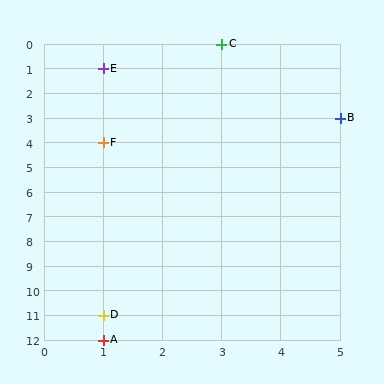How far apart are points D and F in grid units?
Points D and F are 7 rows apart.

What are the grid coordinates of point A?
Point A is at grid coordinates (1, 12).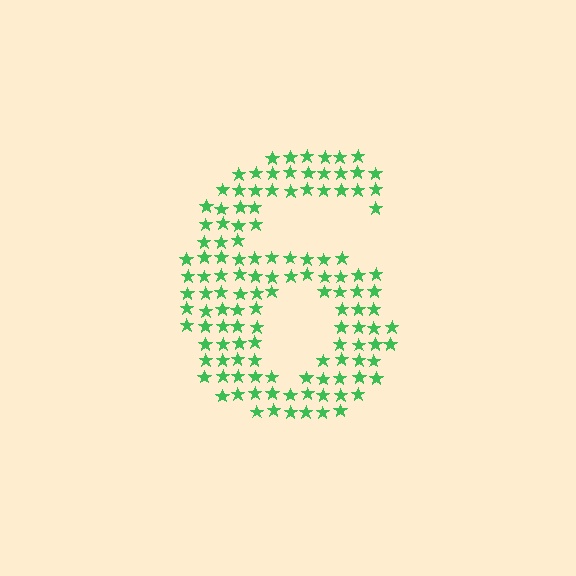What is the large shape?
The large shape is the digit 6.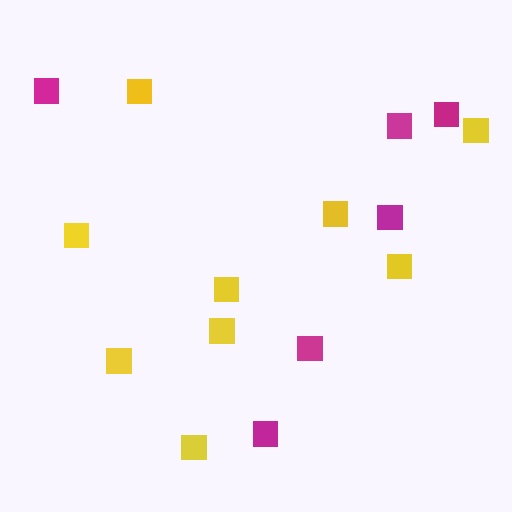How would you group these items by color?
There are 2 groups: one group of yellow squares (9) and one group of magenta squares (6).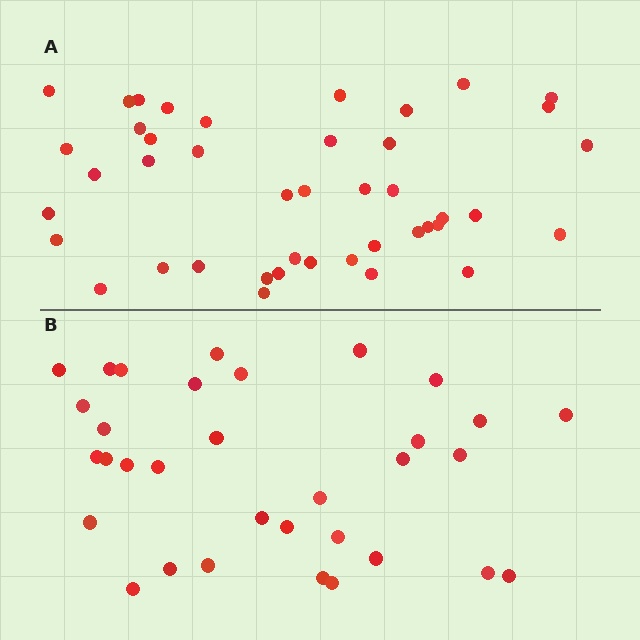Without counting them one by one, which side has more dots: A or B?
Region A (the top region) has more dots.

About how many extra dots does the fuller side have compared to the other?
Region A has roughly 10 or so more dots than region B.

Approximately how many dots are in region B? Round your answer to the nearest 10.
About 30 dots. (The exact count is 33, which rounds to 30.)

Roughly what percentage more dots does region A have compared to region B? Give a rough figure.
About 30% more.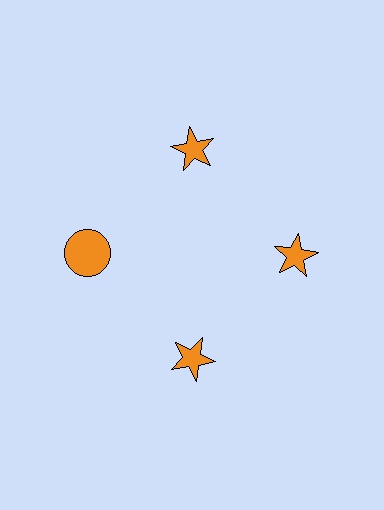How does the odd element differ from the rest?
It has a different shape: circle instead of star.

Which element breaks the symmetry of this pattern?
The orange circle at roughly the 9 o'clock position breaks the symmetry. All other shapes are orange stars.